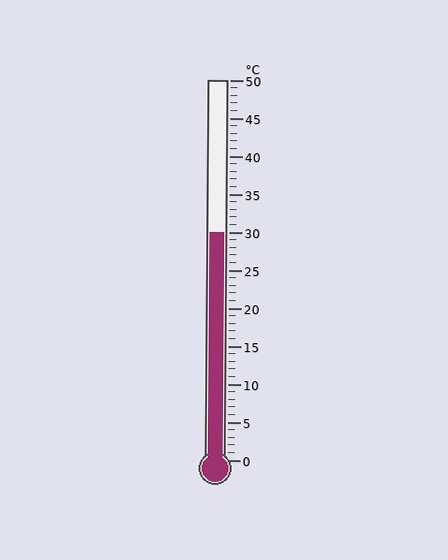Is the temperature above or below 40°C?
The temperature is below 40°C.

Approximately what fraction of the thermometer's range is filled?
The thermometer is filled to approximately 60% of its range.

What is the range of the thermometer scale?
The thermometer scale ranges from 0°C to 50°C.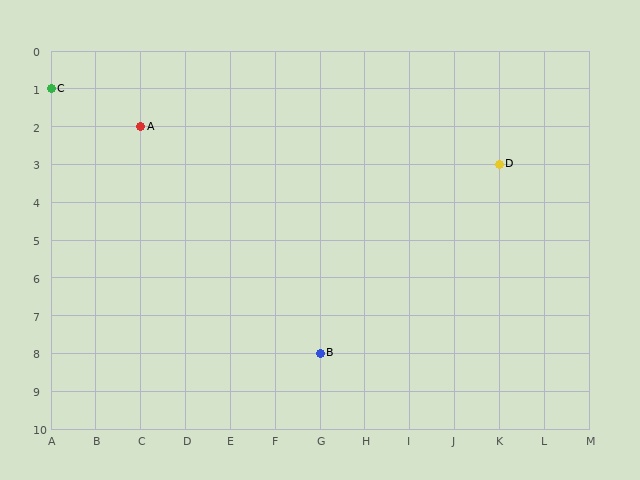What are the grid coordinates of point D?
Point D is at grid coordinates (K, 3).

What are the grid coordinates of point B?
Point B is at grid coordinates (G, 8).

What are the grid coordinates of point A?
Point A is at grid coordinates (C, 2).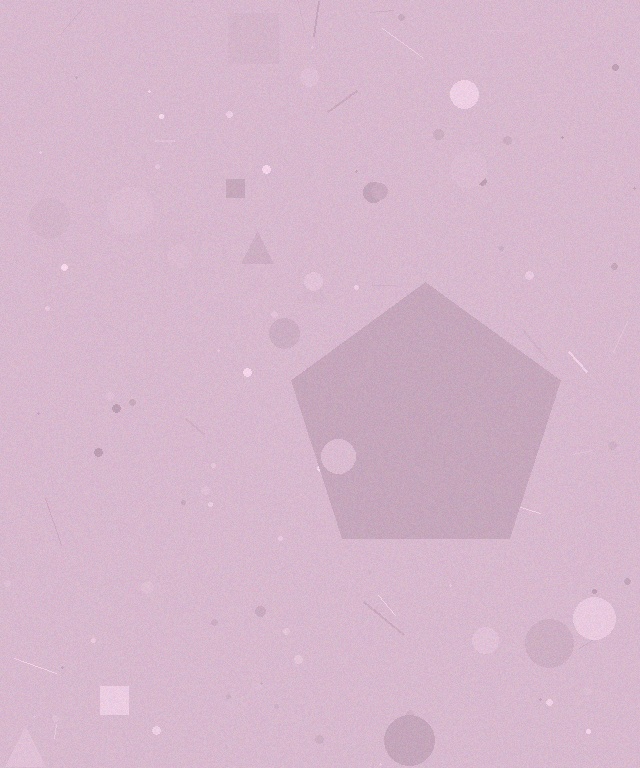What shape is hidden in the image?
A pentagon is hidden in the image.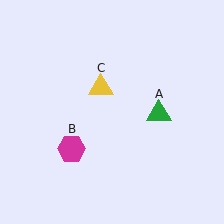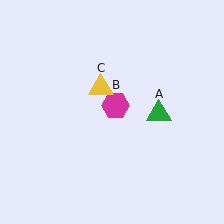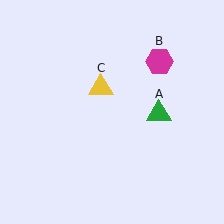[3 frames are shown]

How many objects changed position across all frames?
1 object changed position: magenta hexagon (object B).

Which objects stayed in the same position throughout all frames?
Green triangle (object A) and yellow triangle (object C) remained stationary.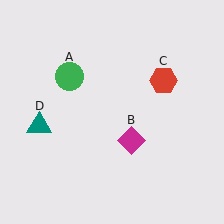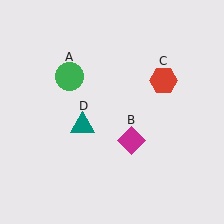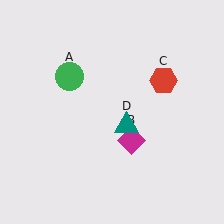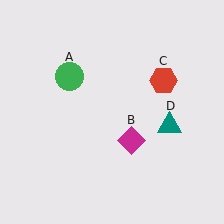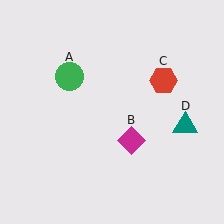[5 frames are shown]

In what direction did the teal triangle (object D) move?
The teal triangle (object D) moved right.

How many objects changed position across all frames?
1 object changed position: teal triangle (object D).